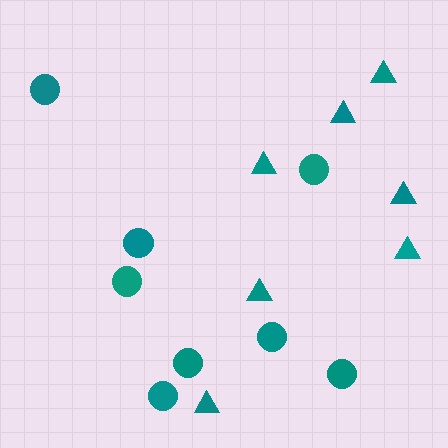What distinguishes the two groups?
There are 2 groups: one group of triangles (7) and one group of circles (8).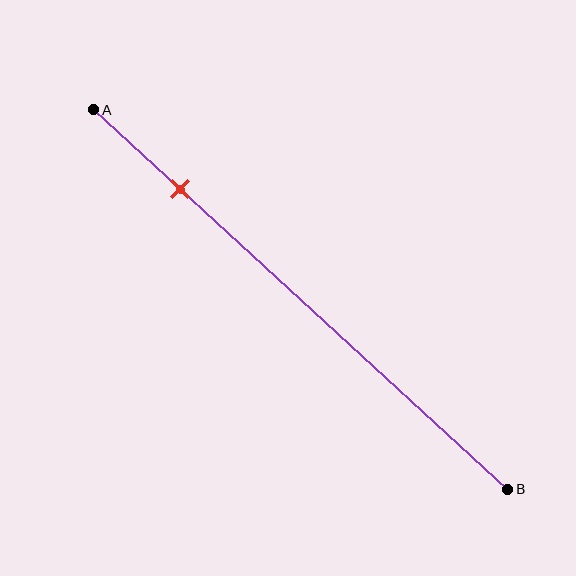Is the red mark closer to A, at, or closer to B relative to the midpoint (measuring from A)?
The red mark is closer to point A than the midpoint of segment AB.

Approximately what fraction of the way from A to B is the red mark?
The red mark is approximately 20% of the way from A to B.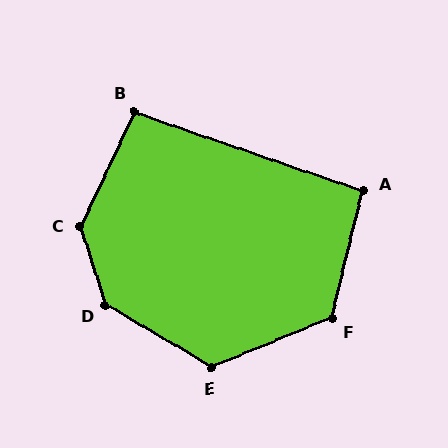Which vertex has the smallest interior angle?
A, at approximately 95 degrees.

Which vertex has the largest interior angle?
D, at approximately 138 degrees.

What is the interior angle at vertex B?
Approximately 96 degrees (obtuse).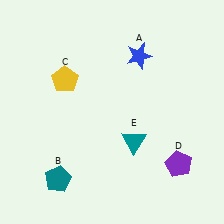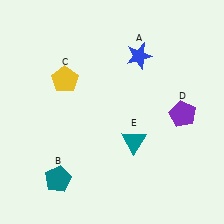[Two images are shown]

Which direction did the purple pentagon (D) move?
The purple pentagon (D) moved up.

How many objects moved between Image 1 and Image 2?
1 object moved between the two images.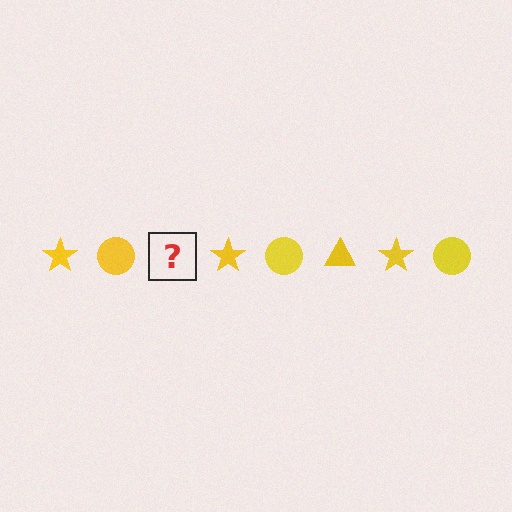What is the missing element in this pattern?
The missing element is a yellow triangle.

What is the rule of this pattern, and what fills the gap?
The rule is that the pattern cycles through star, circle, triangle shapes in yellow. The gap should be filled with a yellow triangle.